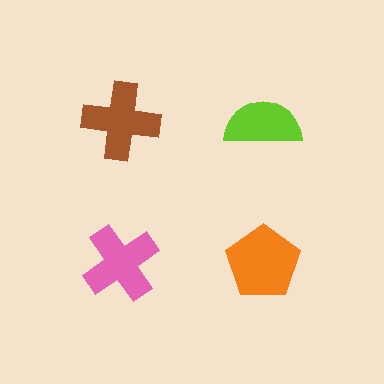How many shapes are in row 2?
2 shapes.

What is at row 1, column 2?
A lime semicircle.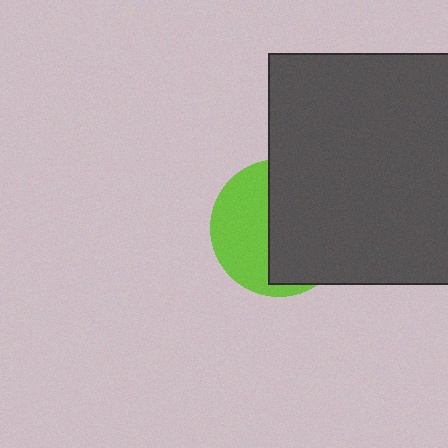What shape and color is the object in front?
The object in front is a dark gray rectangle.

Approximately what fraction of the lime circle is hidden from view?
Roughly 58% of the lime circle is hidden behind the dark gray rectangle.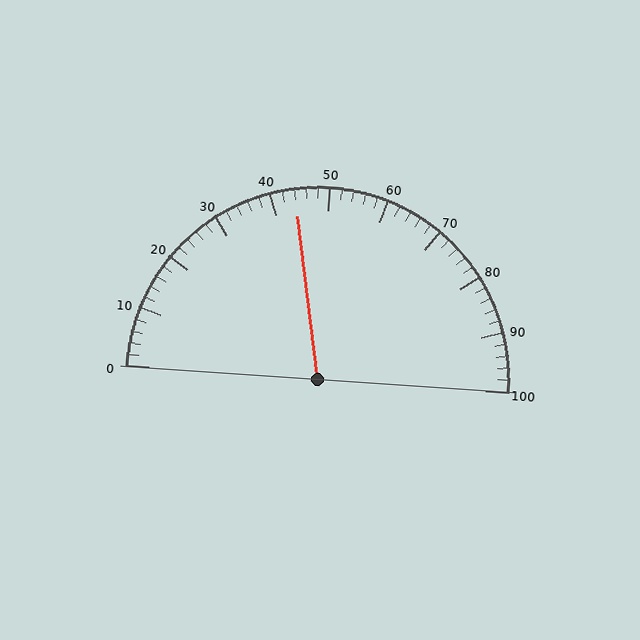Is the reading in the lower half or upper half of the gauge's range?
The reading is in the lower half of the range (0 to 100).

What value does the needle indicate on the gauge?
The needle indicates approximately 44.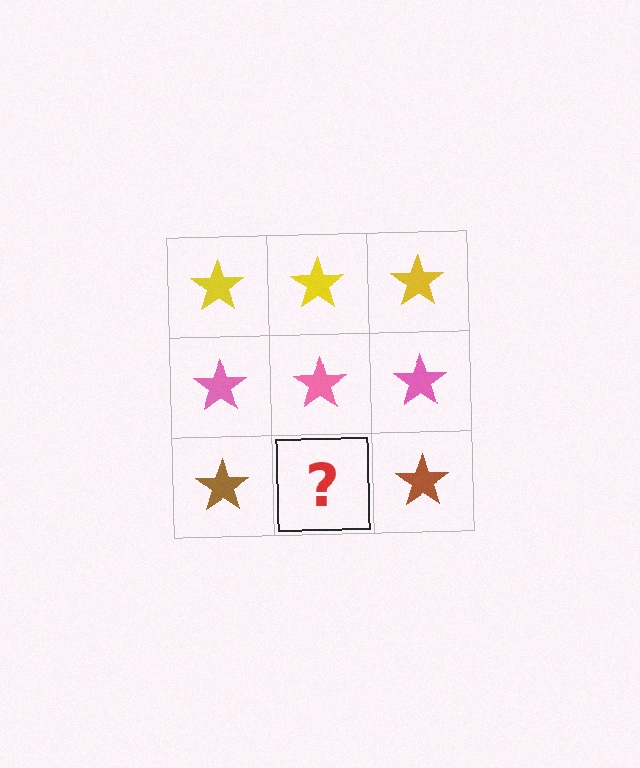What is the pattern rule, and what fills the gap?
The rule is that each row has a consistent color. The gap should be filled with a brown star.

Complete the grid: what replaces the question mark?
The question mark should be replaced with a brown star.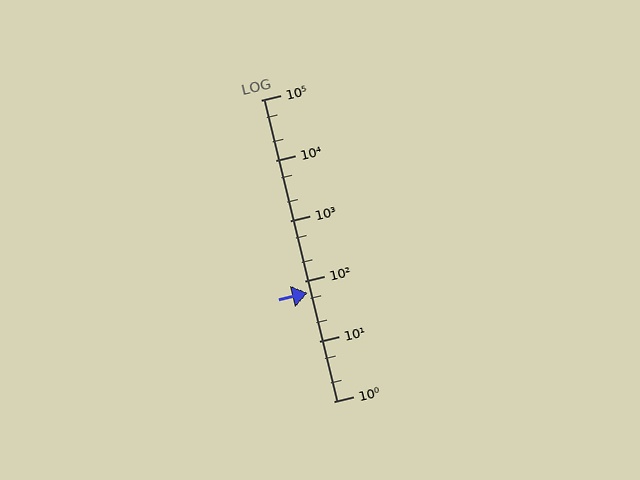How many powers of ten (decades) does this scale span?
The scale spans 5 decades, from 1 to 100000.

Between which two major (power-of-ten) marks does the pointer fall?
The pointer is between 10 and 100.